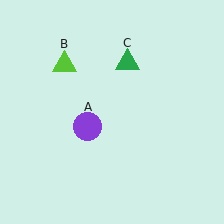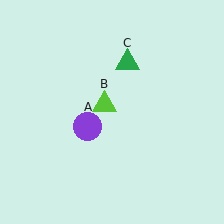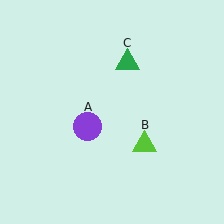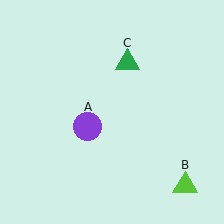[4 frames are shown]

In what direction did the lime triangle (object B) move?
The lime triangle (object B) moved down and to the right.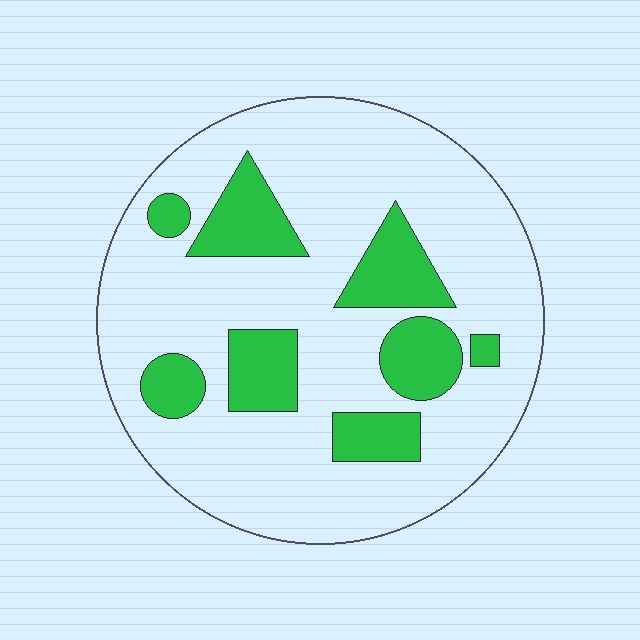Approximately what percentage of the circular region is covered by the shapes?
Approximately 20%.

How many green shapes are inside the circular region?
8.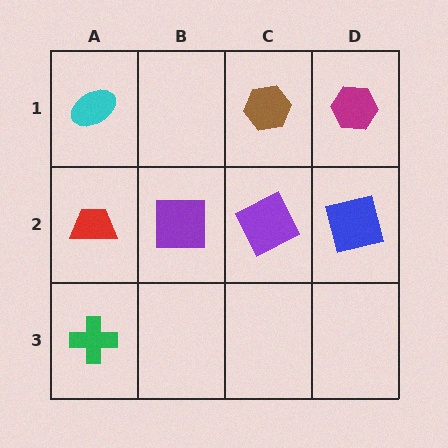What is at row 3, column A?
A green cross.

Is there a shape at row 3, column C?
No, that cell is empty.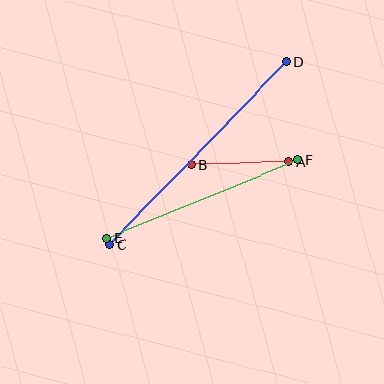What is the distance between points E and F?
The distance is approximately 206 pixels.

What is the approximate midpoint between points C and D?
The midpoint is at approximately (198, 153) pixels.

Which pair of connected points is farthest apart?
Points C and D are farthest apart.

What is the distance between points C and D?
The distance is approximately 254 pixels.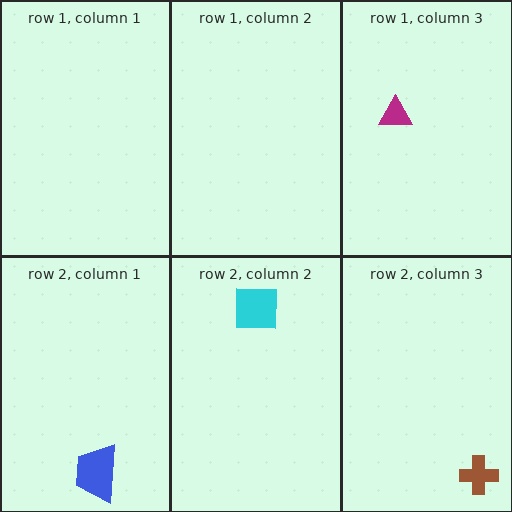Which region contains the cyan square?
The row 2, column 2 region.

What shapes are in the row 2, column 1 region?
The blue trapezoid.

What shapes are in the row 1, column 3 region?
The magenta triangle.